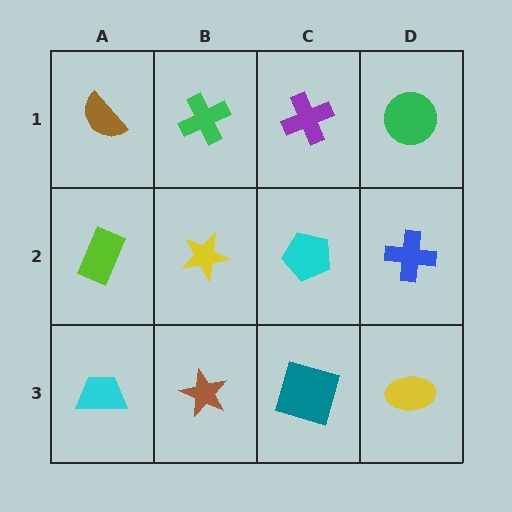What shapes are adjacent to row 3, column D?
A blue cross (row 2, column D), a teal square (row 3, column C).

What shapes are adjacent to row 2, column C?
A purple cross (row 1, column C), a teal square (row 3, column C), a yellow star (row 2, column B), a blue cross (row 2, column D).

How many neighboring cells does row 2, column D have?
3.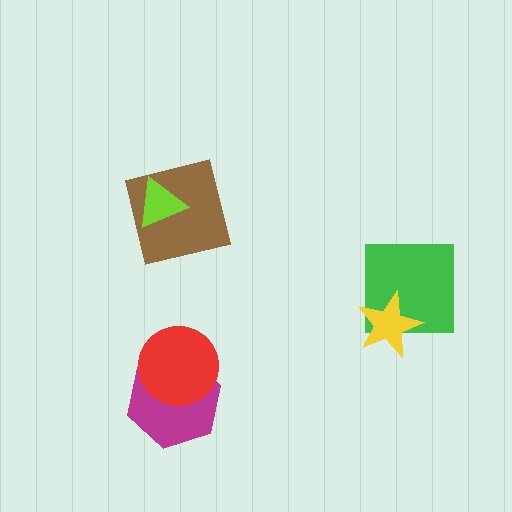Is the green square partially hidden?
Yes, it is partially covered by another shape.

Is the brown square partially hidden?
Yes, it is partially covered by another shape.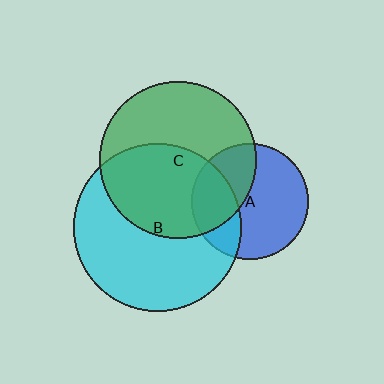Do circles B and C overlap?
Yes.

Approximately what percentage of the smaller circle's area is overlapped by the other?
Approximately 50%.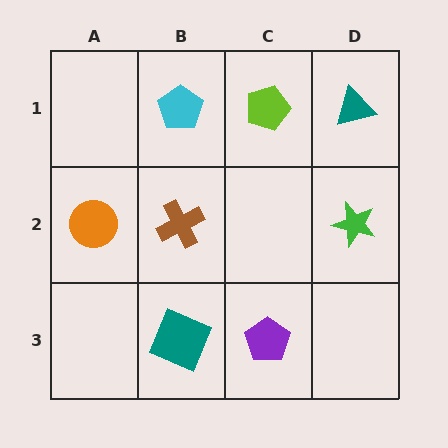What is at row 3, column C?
A purple pentagon.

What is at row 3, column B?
A teal square.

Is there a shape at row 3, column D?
No, that cell is empty.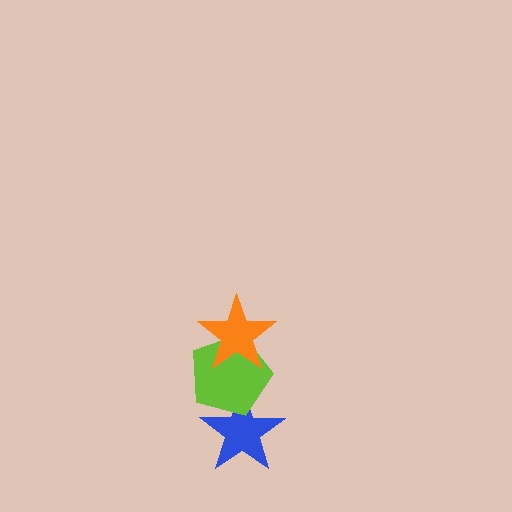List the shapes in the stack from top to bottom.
From top to bottom: the orange star, the lime pentagon, the blue star.